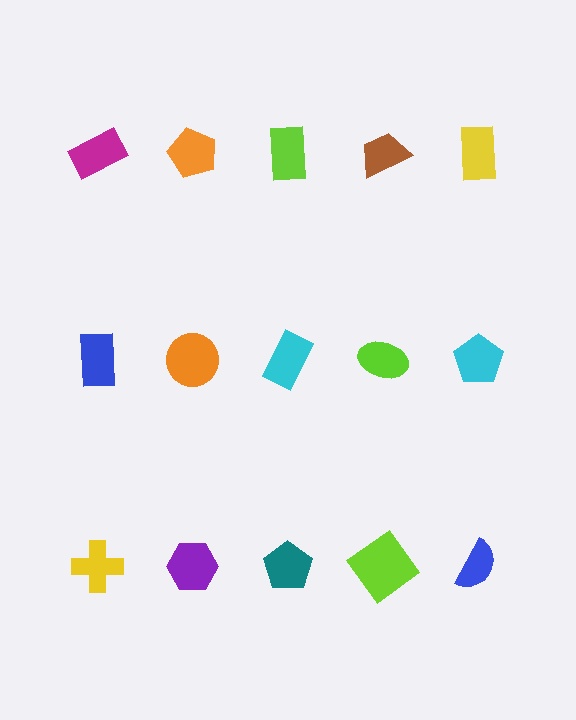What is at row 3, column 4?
A lime diamond.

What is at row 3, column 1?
A yellow cross.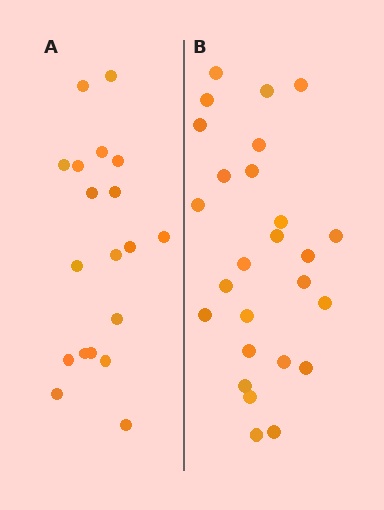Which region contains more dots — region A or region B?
Region B (the right region) has more dots.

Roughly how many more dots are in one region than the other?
Region B has roughly 8 or so more dots than region A.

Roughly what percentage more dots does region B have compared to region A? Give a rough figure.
About 35% more.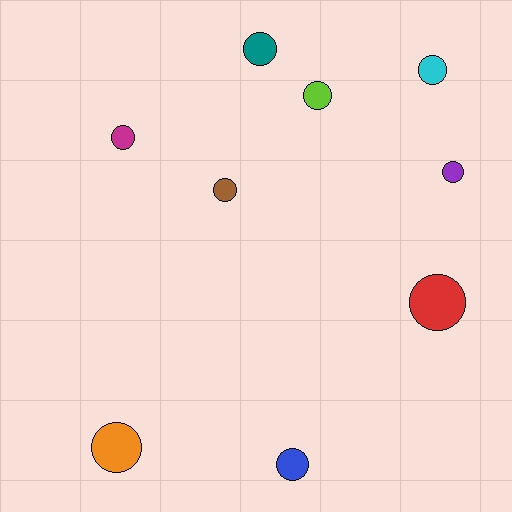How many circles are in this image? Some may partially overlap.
There are 9 circles.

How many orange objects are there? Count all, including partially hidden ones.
There is 1 orange object.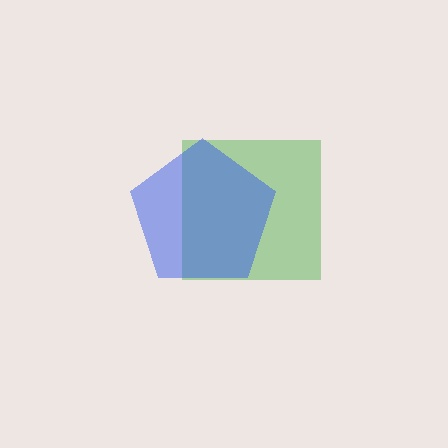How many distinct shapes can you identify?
There are 2 distinct shapes: a green square, a blue pentagon.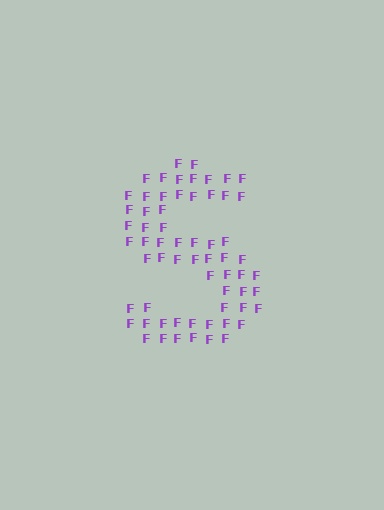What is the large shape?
The large shape is the letter S.